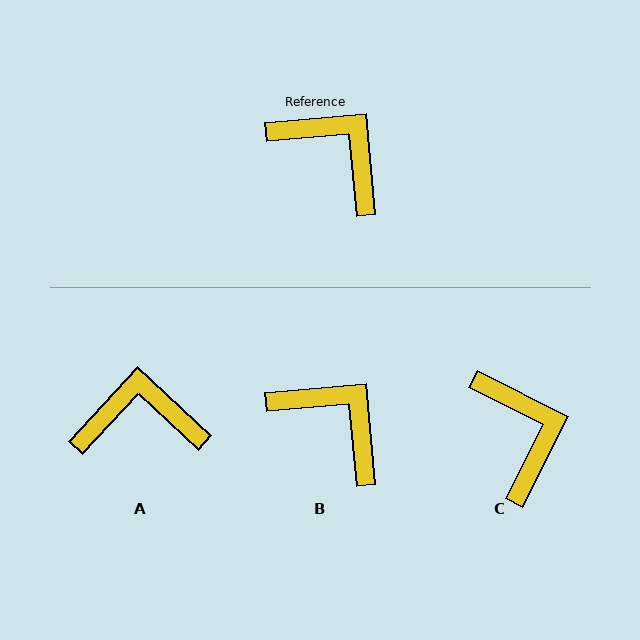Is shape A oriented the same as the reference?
No, it is off by about 42 degrees.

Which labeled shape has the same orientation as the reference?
B.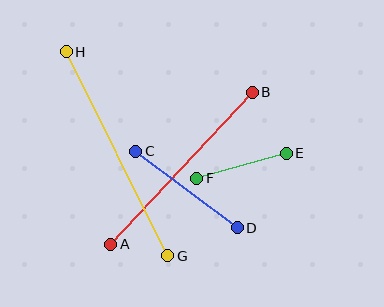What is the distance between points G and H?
The distance is approximately 228 pixels.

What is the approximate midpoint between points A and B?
The midpoint is at approximately (182, 168) pixels.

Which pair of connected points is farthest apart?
Points G and H are farthest apart.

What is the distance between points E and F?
The distance is approximately 93 pixels.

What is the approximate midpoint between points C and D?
The midpoint is at approximately (187, 190) pixels.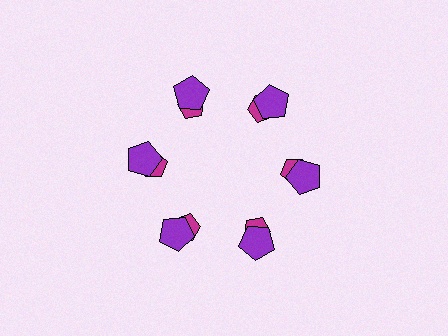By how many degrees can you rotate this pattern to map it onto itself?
The pattern maps onto itself every 60 degrees of rotation.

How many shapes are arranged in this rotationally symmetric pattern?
There are 12 shapes, arranged in 6 groups of 2.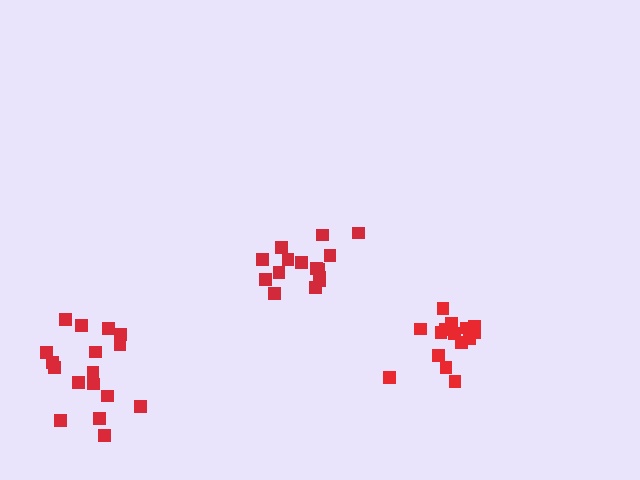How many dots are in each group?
Group 1: 17 dots, Group 2: 15 dots, Group 3: 17 dots (49 total).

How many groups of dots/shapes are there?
There are 3 groups.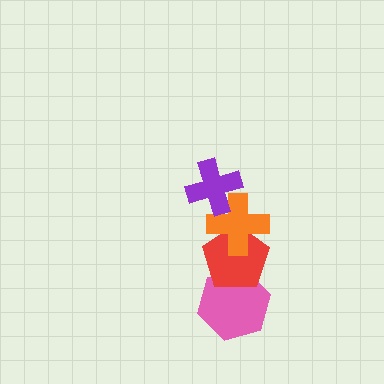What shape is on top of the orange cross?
The purple cross is on top of the orange cross.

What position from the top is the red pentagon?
The red pentagon is 3rd from the top.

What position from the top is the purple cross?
The purple cross is 1st from the top.